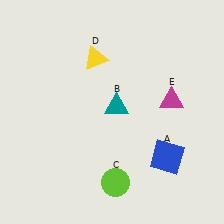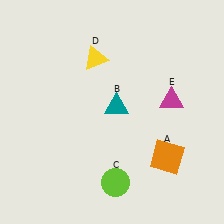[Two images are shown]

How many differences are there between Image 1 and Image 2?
There is 1 difference between the two images.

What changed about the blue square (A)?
In Image 1, A is blue. In Image 2, it changed to orange.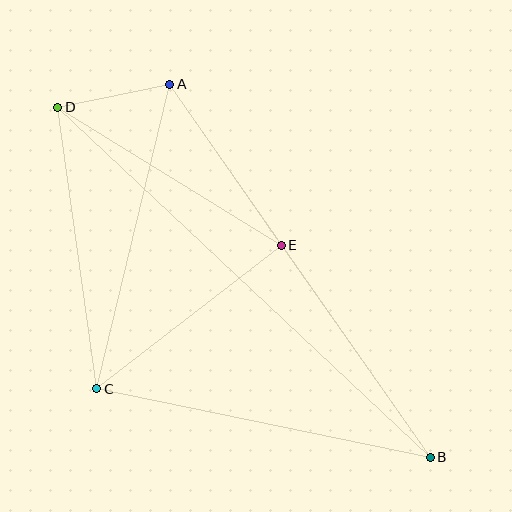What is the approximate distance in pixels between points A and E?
The distance between A and E is approximately 196 pixels.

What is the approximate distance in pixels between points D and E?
The distance between D and E is approximately 263 pixels.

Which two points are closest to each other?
Points A and D are closest to each other.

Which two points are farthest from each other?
Points B and D are farthest from each other.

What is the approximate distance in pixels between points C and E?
The distance between C and E is approximately 233 pixels.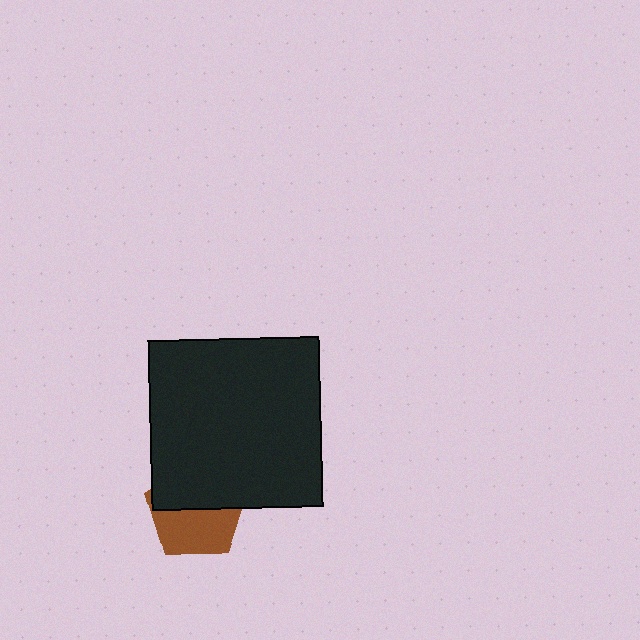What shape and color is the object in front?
The object in front is a black square.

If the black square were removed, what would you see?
You would see the complete brown pentagon.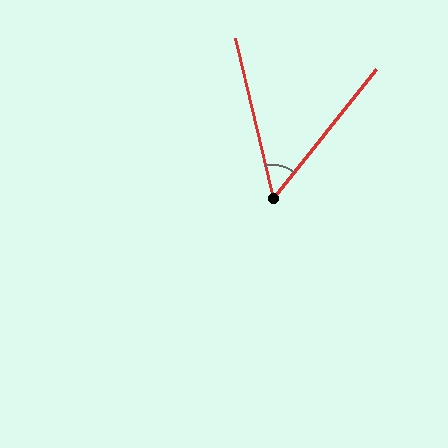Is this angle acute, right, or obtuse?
It is acute.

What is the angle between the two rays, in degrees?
Approximately 52 degrees.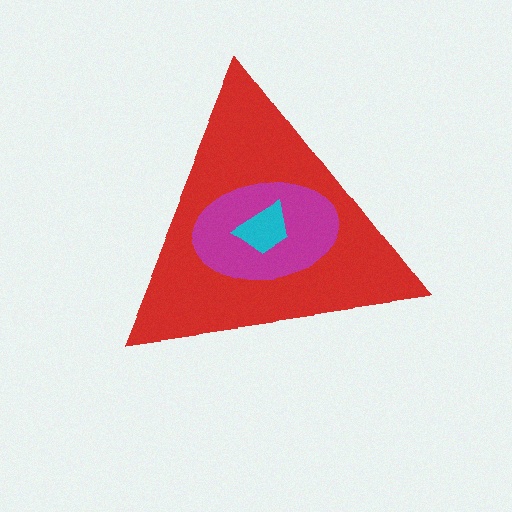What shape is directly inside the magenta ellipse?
The cyan trapezoid.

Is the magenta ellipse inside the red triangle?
Yes.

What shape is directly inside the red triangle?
The magenta ellipse.